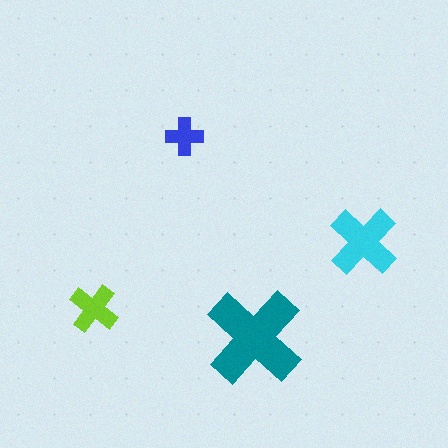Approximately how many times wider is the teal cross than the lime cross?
About 2 times wider.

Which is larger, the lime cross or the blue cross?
The lime one.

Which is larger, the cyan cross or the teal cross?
The teal one.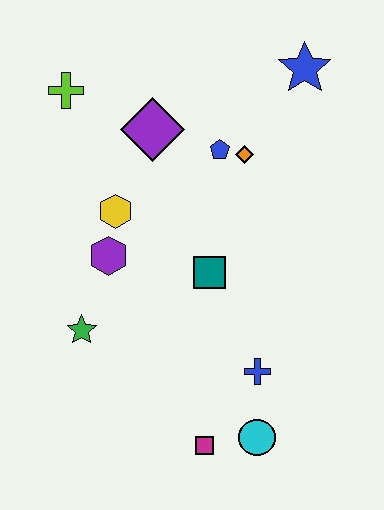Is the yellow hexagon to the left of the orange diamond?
Yes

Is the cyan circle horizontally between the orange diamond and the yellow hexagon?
No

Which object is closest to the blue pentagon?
The orange diamond is closest to the blue pentagon.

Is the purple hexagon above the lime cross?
No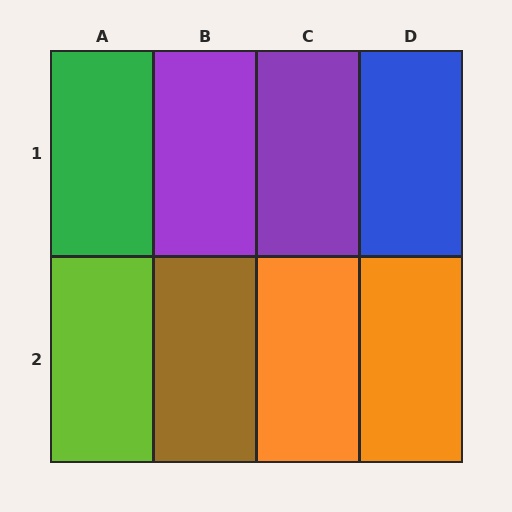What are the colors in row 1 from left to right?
Green, purple, purple, blue.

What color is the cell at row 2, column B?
Brown.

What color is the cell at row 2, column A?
Lime.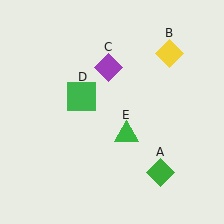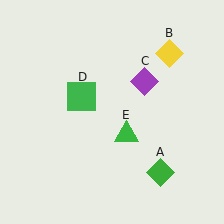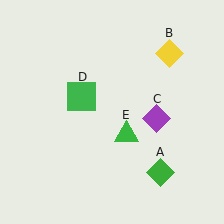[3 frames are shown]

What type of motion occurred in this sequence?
The purple diamond (object C) rotated clockwise around the center of the scene.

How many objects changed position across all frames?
1 object changed position: purple diamond (object C).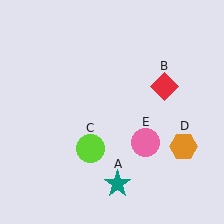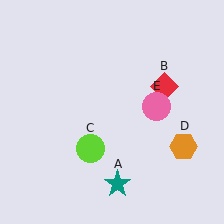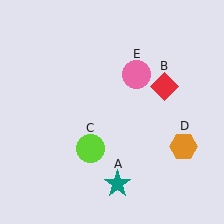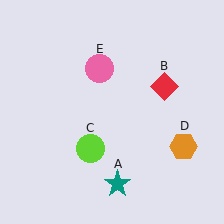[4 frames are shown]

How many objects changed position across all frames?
1 object changed position: pink circle (object E).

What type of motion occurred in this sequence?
The pink circle (object E) rotated counterclockwise around the center of the scene.